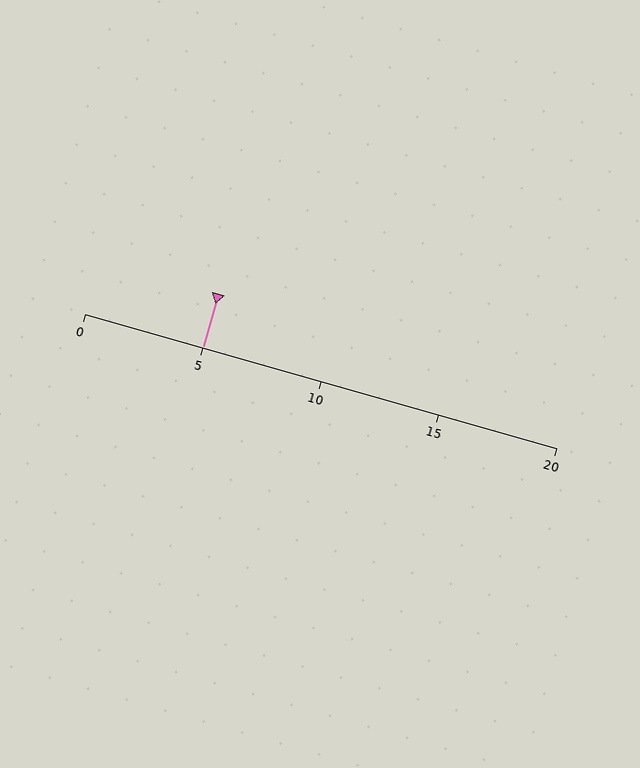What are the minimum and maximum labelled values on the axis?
The axis runs from 0 to 20.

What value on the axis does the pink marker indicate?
The marker indicates approximately 5.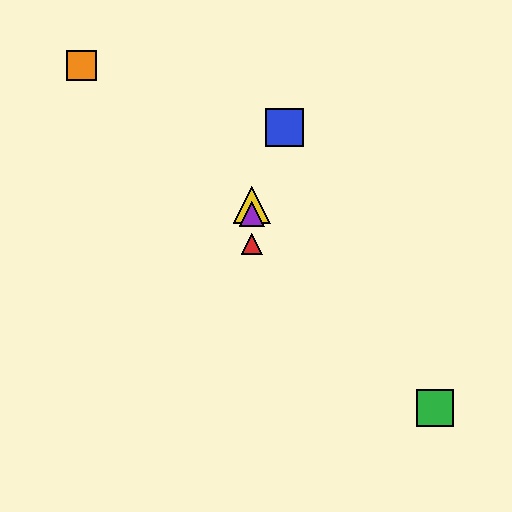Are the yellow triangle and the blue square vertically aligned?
No, the yellow triangle is at x≈252 and the blue square is at x≈284.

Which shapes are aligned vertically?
The red triangle, the yellow triangle, the purple triangle are aligned vertically.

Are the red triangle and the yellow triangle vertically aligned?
Yes, both are at x≈252.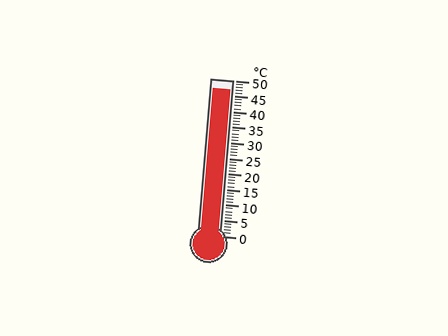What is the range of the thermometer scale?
The thermometer scale ranges from 0°C to 50°C.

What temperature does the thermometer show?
The thermometer shows approximately 47°C.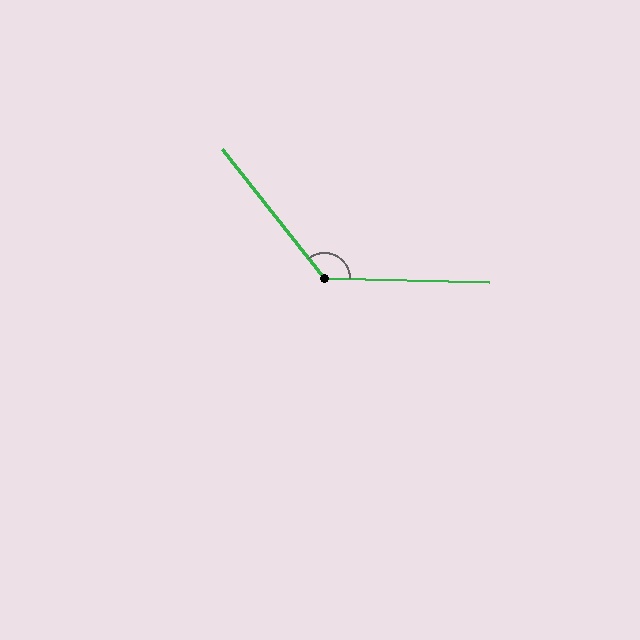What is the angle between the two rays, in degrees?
Approximately 130 degrees.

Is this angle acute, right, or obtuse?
It is obtuse.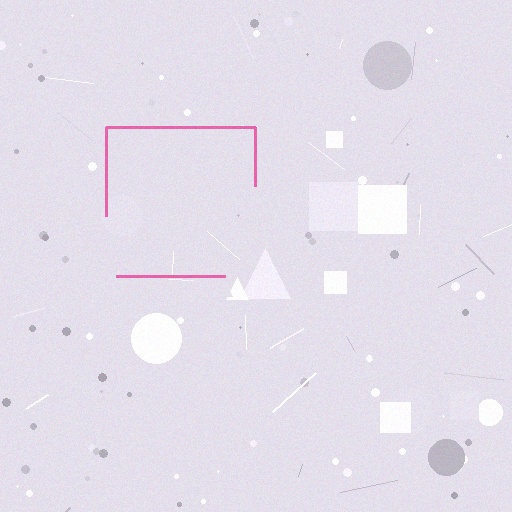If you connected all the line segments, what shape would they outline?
They would outline a square.